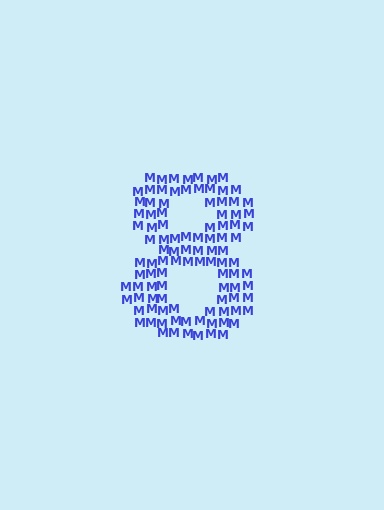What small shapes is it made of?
It is made of small letter M's.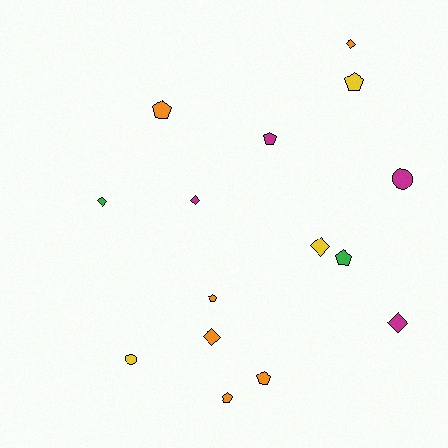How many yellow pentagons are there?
There is 1 yellow pentagon.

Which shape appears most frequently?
Pentagon, with 7 objects.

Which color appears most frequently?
Orange, with 6 objects.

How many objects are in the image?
There are 15 objects.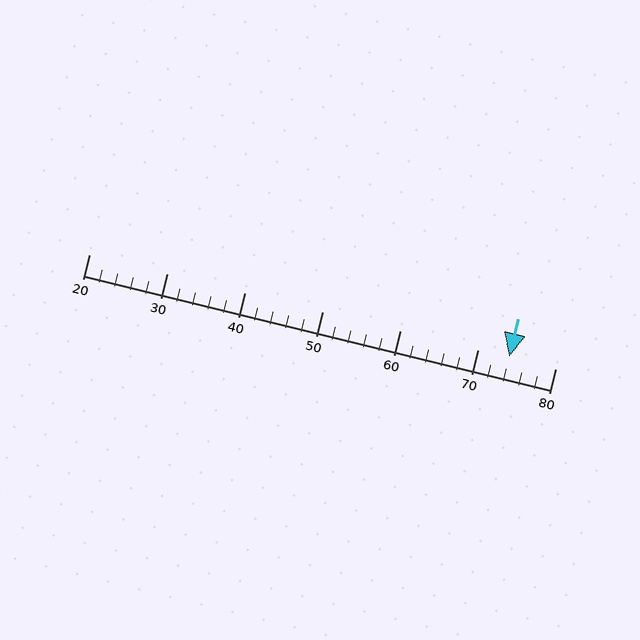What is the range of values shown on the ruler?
The ruler shows values from 20 to 80.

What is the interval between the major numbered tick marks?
The major tick marks are spaced 10 units apart.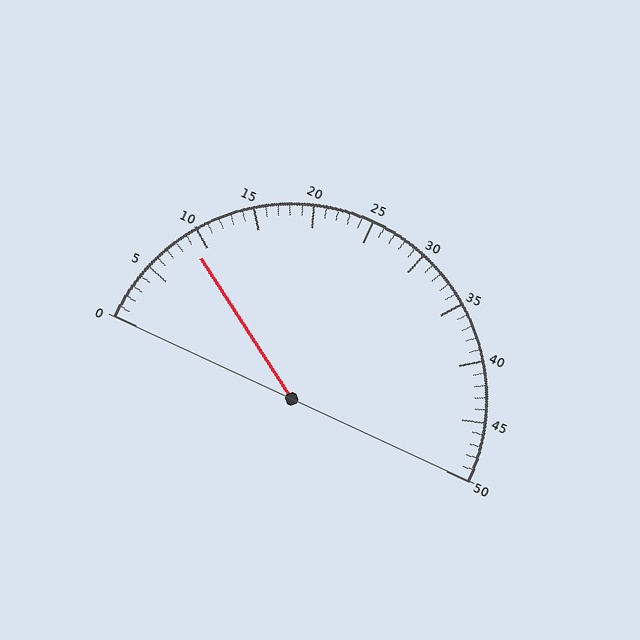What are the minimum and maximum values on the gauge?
The gauge ranges from 0 to 50.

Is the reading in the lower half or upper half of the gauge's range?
The reading is in the lower half of the range (0 to 50).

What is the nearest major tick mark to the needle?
The nearest major tick mark is 10.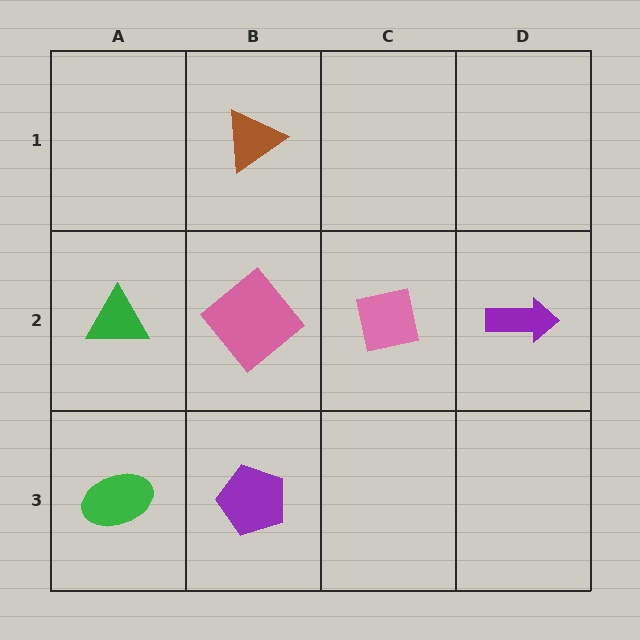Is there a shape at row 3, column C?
No, that cell is empty.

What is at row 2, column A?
A green triangle.